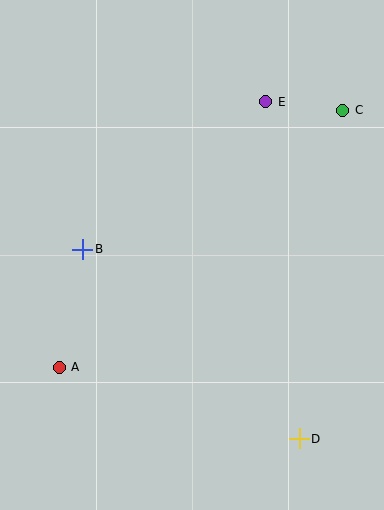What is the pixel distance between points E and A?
The distance between E and A is 336 pixels.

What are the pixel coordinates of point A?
Point A is at (59, 367).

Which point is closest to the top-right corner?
Point C is closest to the top-right corner.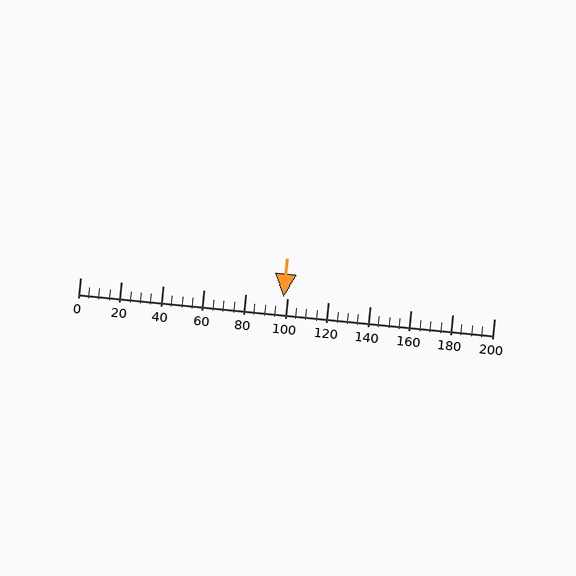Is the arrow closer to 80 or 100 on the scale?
The arrow is closer to 100.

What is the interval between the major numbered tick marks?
The major tick marks are spaced 20 units apart.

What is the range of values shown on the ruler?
The ruler shows values from 0 to 200.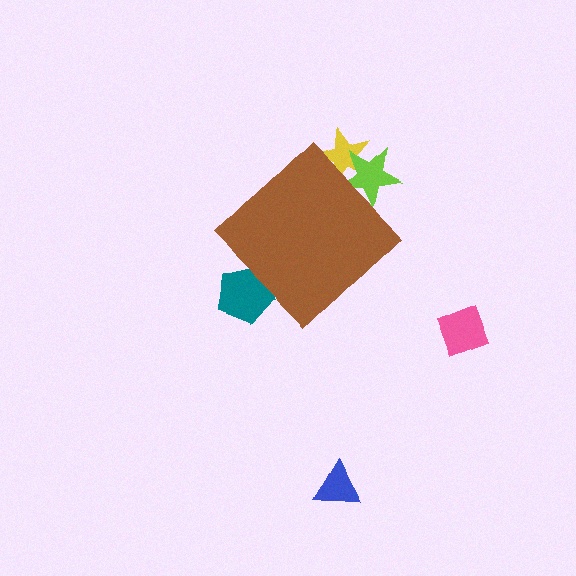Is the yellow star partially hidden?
Yes, the yellow star is partially hidden behind the brown diamond.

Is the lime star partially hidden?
Yes, the lime star is partially hidden behind the brown diamond.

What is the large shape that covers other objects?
A brown diamond.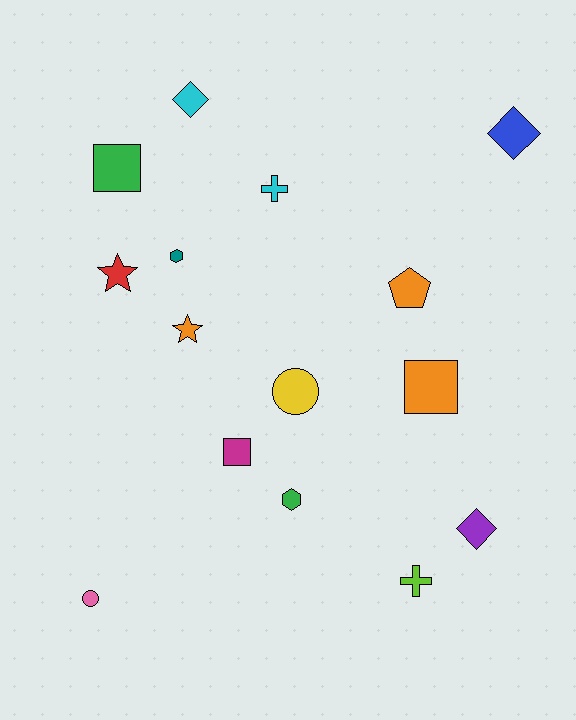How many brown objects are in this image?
There are no brown objects.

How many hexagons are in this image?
There are 2 hexagons.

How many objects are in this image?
There are 15 objects.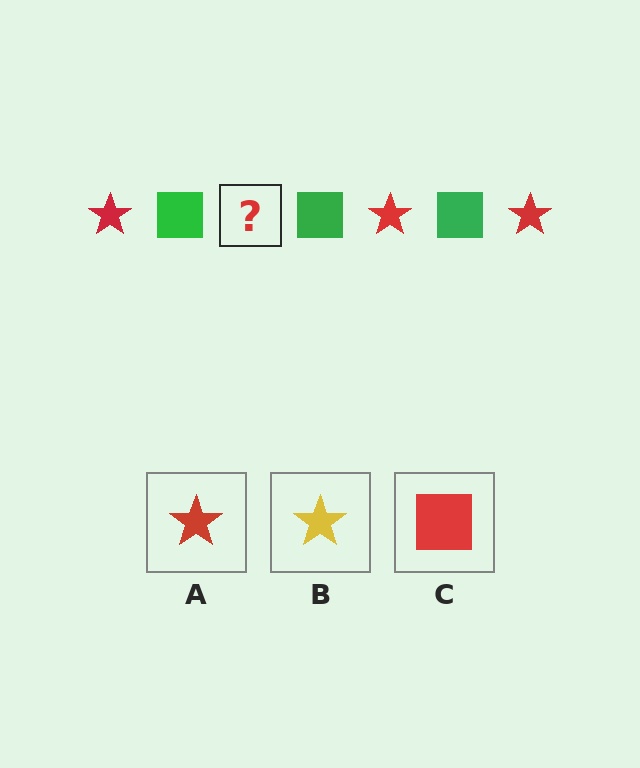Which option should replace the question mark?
Option A.